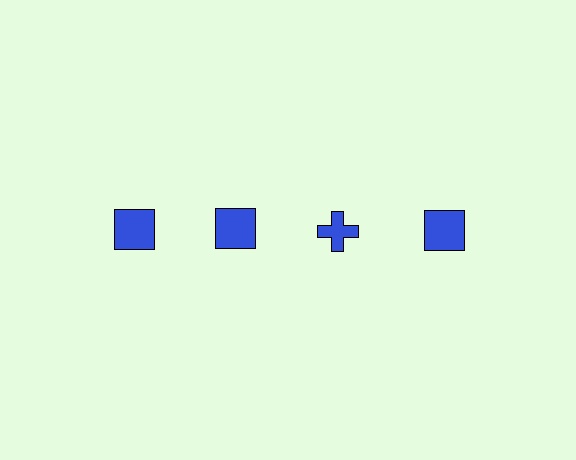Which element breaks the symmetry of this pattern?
The blue cross in the top row, center column breaks the symmetry. All other shapes are blue squares.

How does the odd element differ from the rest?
It has a different shape: cross instead of square.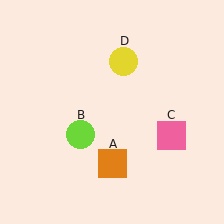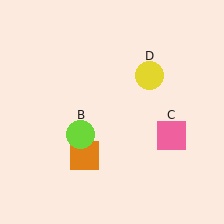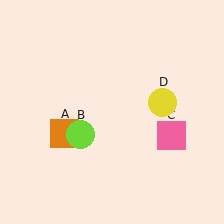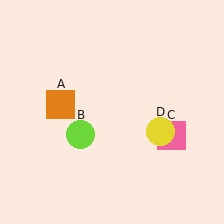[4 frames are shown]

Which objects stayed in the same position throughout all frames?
Lime circle (object B) and pink square (object C) remained stationary.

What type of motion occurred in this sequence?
The orange square (object A), yellow circle (object D) rotated clockwise around the center of the scene.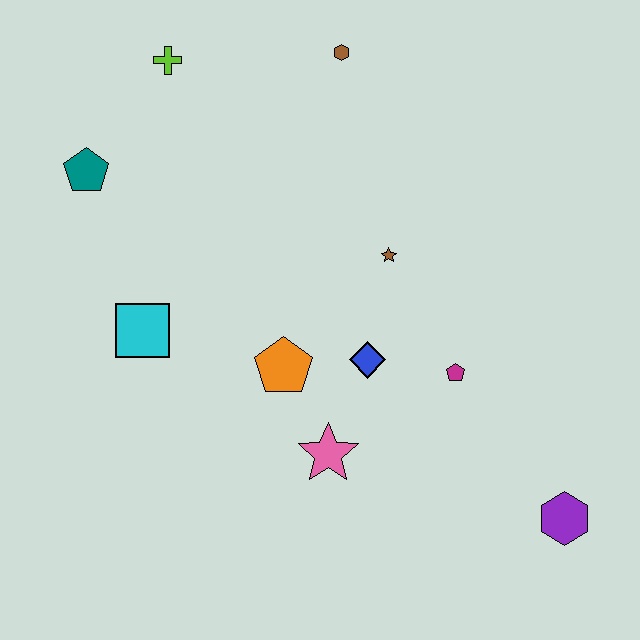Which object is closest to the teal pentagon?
The lime cross is closest to the teal pentagon.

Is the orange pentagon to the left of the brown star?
Yes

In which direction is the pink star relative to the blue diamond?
The pink star is below the blue diamond.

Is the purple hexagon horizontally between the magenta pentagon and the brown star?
No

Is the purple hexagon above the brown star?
No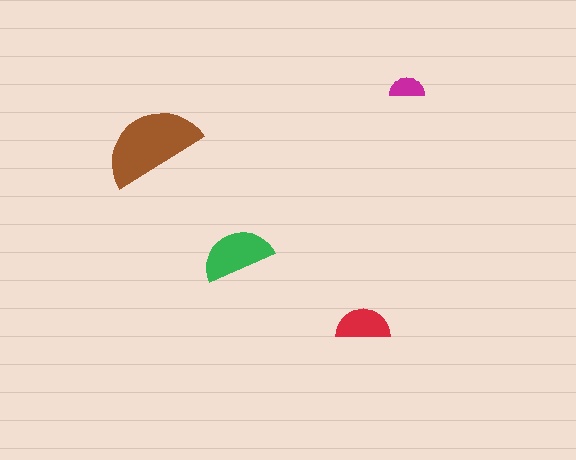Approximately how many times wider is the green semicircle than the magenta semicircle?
About 2 times wider.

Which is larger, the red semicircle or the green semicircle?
The green one.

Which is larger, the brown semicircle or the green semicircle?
The brown one.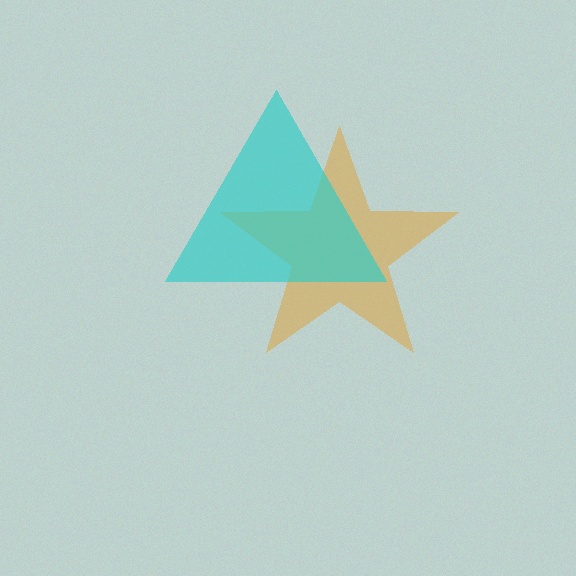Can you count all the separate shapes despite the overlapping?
Yes, there are 2 separate shapes.